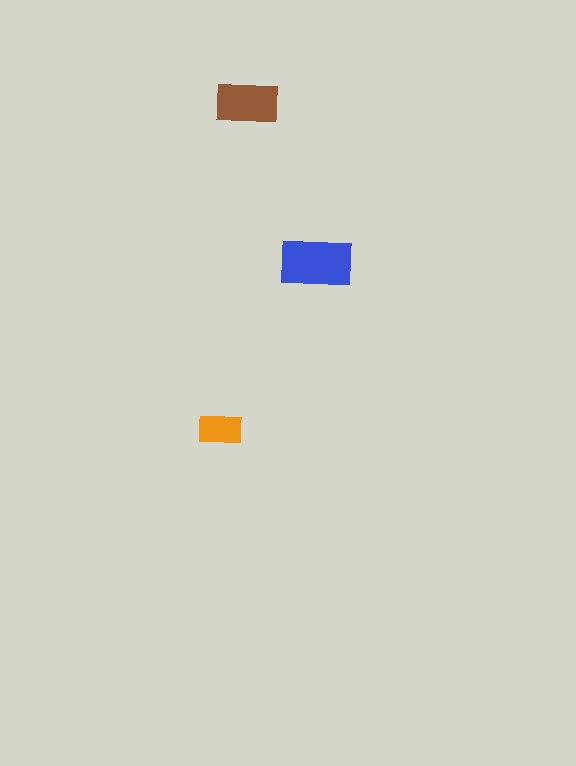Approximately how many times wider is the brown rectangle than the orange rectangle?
About 1.5 times wider.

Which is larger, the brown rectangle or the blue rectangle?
The blue one.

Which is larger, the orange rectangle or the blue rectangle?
The blue one.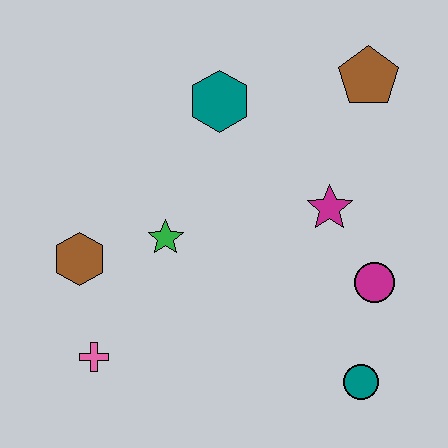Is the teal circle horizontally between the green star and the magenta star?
No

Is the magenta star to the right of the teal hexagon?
Yes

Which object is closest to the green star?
The brown hexagon is closest to the green star.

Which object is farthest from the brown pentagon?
The pink cross is farthest from the brown pentagon.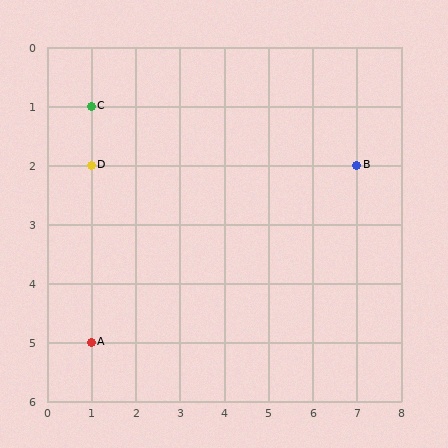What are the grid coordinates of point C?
Point C is at grid coordinates (1, 1).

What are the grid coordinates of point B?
Point B is at grid coordinates (7, 2).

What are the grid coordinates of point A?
Point A is at grid coordinates (1, 5).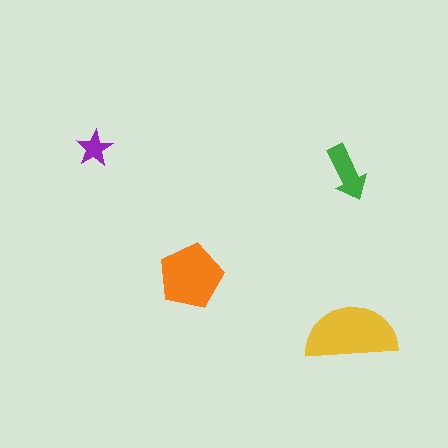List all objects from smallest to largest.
The purple star, the green arrow, the orange pentagon, the yellow semicircle.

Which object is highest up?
The purple star is topmost.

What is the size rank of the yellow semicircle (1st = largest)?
1st.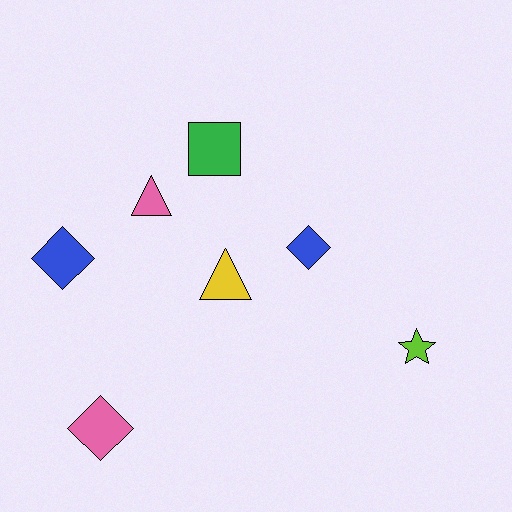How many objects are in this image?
There are 7 objects.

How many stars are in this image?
There is 1 star.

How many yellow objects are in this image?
There is 1 yellow object.